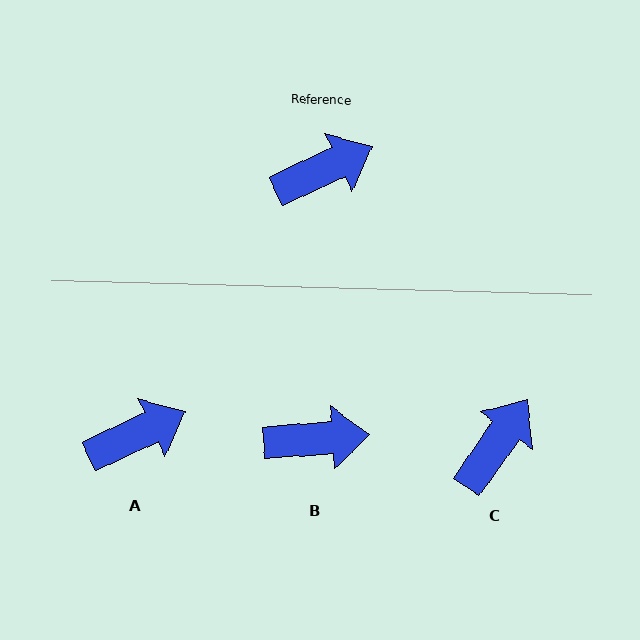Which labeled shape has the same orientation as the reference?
A.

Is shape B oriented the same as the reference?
No, it is off by about 21 degrees.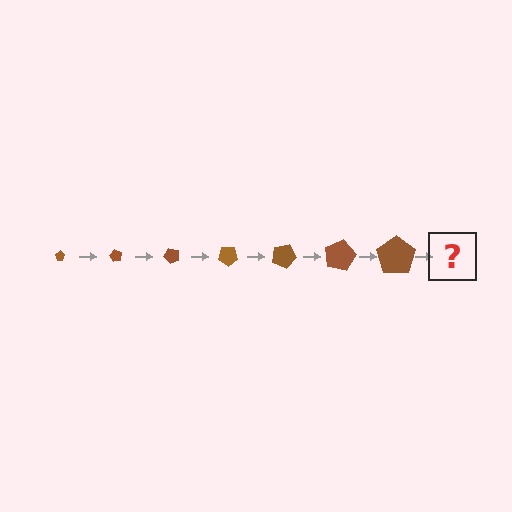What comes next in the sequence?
The next element should be a pentagon, larger than the previous one and rotated 420 degrees from the start.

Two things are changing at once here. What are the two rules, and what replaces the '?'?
The two rules are that the pentagon grows larger each step and it rotates 60 degrees each step. The '?' should be a pentagon, larger than the previous one and rotated 420 degrees from the start.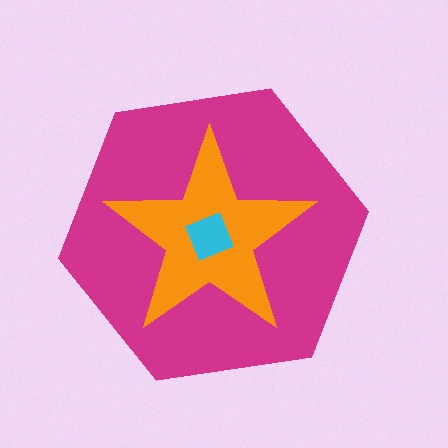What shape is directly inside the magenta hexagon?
The orange star.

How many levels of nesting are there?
3.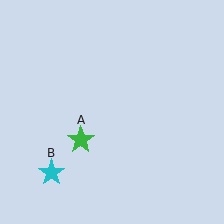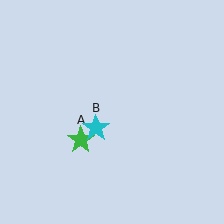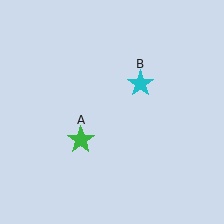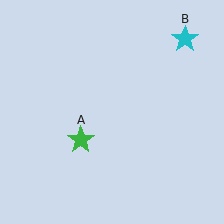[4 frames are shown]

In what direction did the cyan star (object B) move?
The cyan star (object B) moved up and to the right.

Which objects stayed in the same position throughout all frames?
Green star (object A) remained stationary.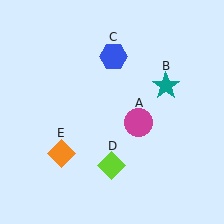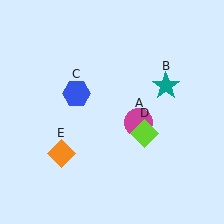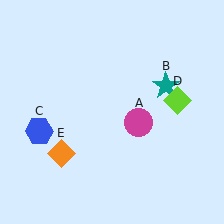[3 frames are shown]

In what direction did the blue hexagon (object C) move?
The blue hexagon (object C) moved down and to the left.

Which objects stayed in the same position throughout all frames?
Magenta circle (object A) and teal star (object B) and orange diamond (object E) remained stationary.